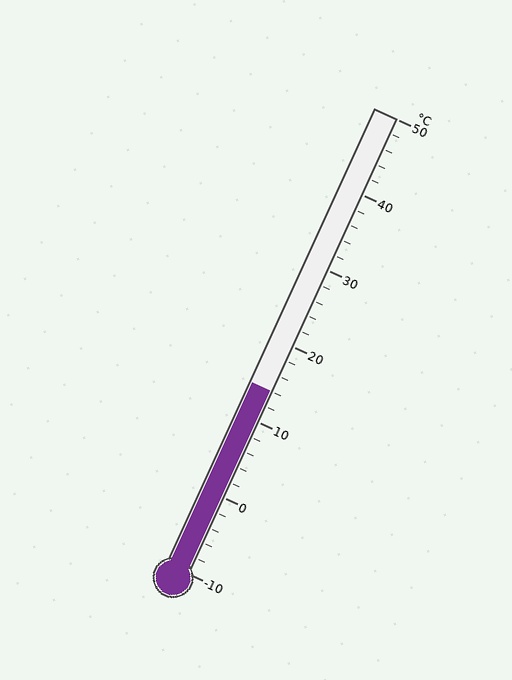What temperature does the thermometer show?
The thermometer shows approximately 14°C.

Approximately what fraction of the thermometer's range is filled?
The thermometer is filled to approximately 40% of its range.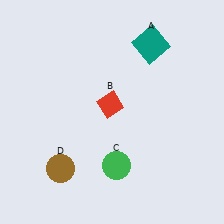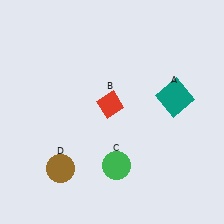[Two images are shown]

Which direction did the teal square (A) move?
The teal square (A) moved down.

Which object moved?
The teal square (A) moved down.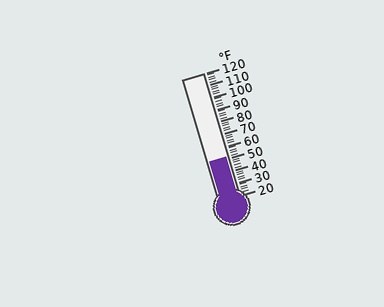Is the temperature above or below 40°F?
The temperature is above 40°F.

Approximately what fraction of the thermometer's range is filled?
The thermometer is filled to approximately 30% of its range.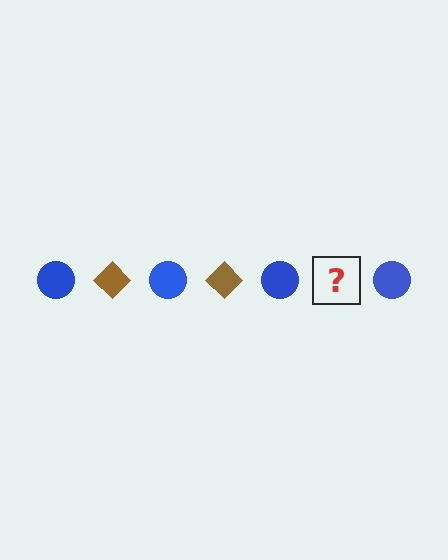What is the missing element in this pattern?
The missing element is a brown diamond.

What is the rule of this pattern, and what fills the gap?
The rule is that the pattern alternates between blue circle and brown diamond. The gap should be filled with a brown diamond.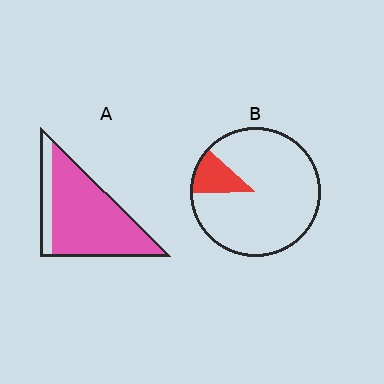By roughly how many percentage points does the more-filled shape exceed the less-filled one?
By roughly 70 percentage points (A over B).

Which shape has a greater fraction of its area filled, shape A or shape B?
Shape A.